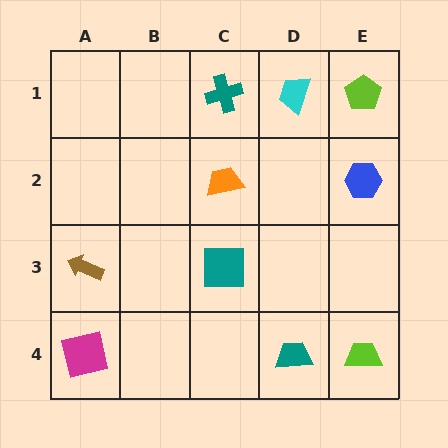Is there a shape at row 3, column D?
No, that cell is empty.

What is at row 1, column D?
A cyan trapezoid.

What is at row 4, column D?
A teal trapezoid.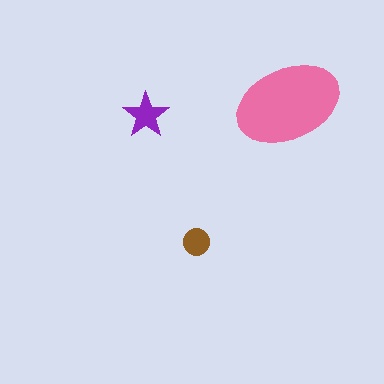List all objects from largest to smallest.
The pink ellipse, the purple star, the brown circle.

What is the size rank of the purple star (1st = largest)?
2nd.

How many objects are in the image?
There are 3 objects in the image.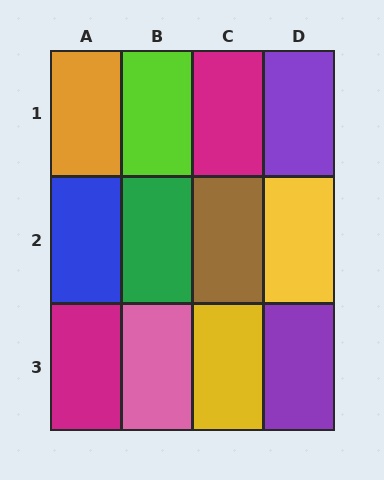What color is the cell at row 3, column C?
Yellow.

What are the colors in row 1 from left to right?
Orange, lime, magenta, purple.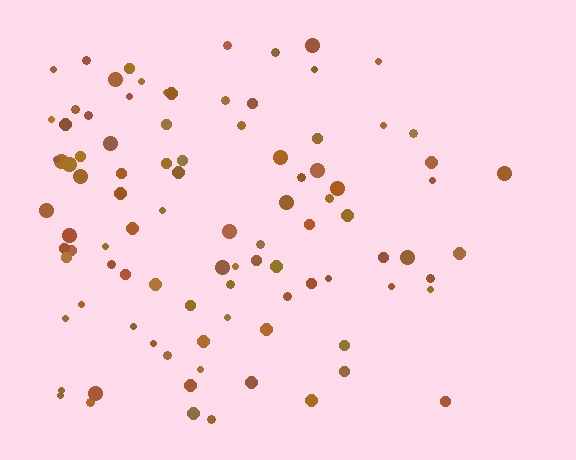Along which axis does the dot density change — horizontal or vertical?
Horizontal.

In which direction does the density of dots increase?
From right to left, with the left side densest.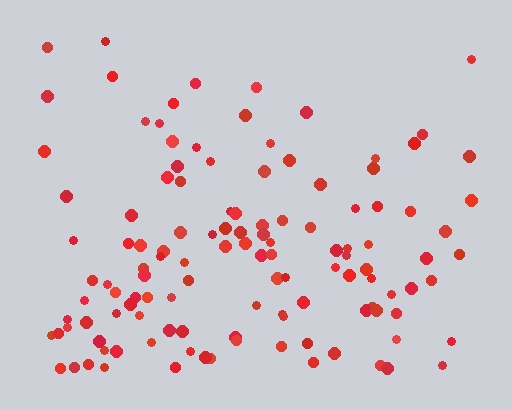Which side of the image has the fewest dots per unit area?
The top.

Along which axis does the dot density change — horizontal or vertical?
Vertical.